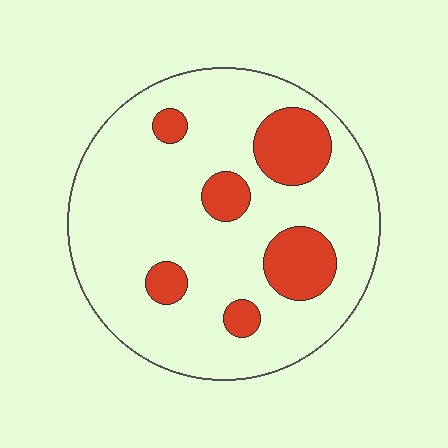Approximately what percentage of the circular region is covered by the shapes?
Approximately 20%.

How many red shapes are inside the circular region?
6.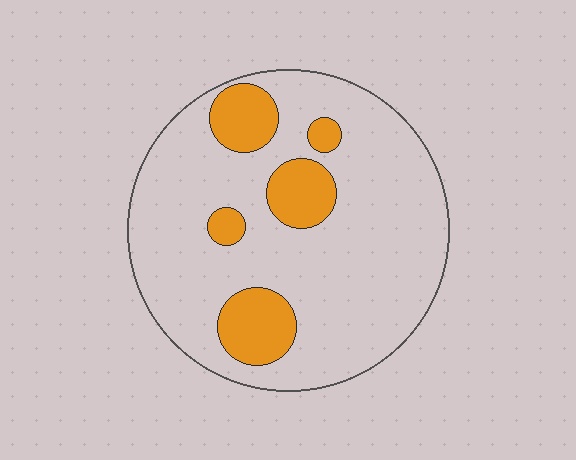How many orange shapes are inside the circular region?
5.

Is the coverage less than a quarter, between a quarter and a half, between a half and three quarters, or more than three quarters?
Less than a quarter.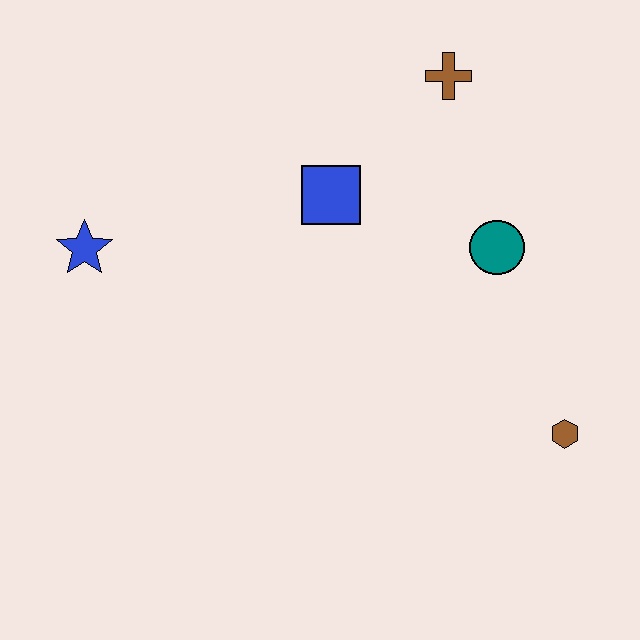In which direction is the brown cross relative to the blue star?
The brown cross is to the right of the blue star.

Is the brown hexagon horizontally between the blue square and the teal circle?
No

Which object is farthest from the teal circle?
The blue star is farthest from the teal circle.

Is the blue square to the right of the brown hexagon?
No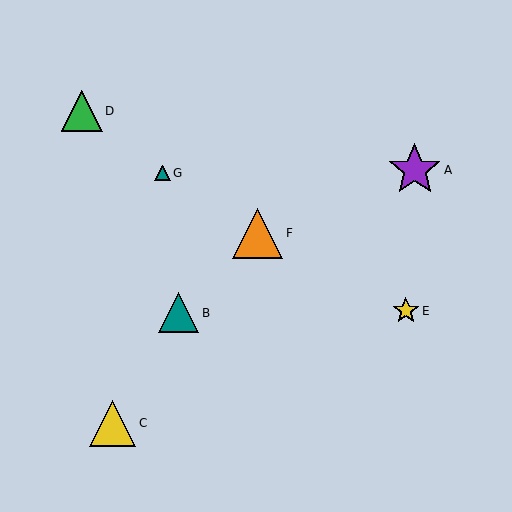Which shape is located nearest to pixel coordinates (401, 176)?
The purple star (labeled A) at (415, 170) is nearest to that location.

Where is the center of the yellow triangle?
The center of the yellow triangle is at (112, 423).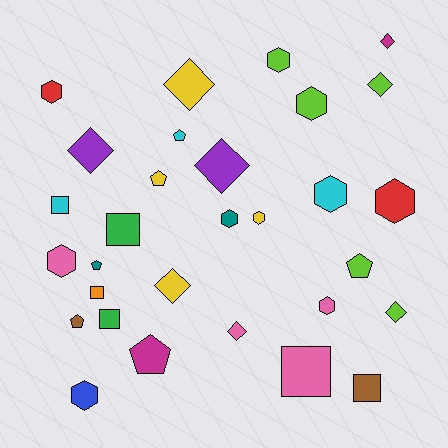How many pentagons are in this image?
There are 6 pentagons.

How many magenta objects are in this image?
There are 2 magenta objects.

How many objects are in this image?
There are 30 objects.